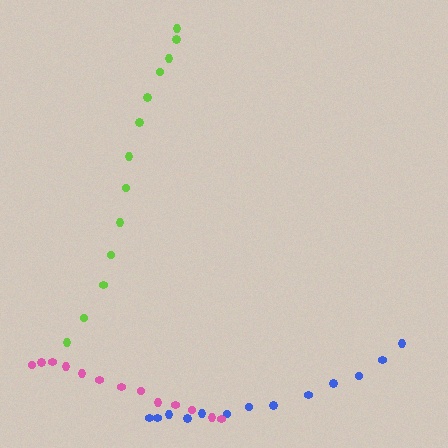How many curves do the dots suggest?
There are 3 distinct paths.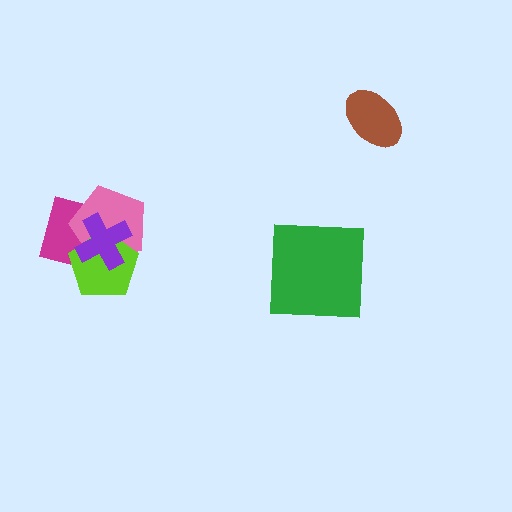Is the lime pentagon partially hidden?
Yes, it is partially covered by another shape.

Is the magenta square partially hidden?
Yes, it is partially covered by another shape.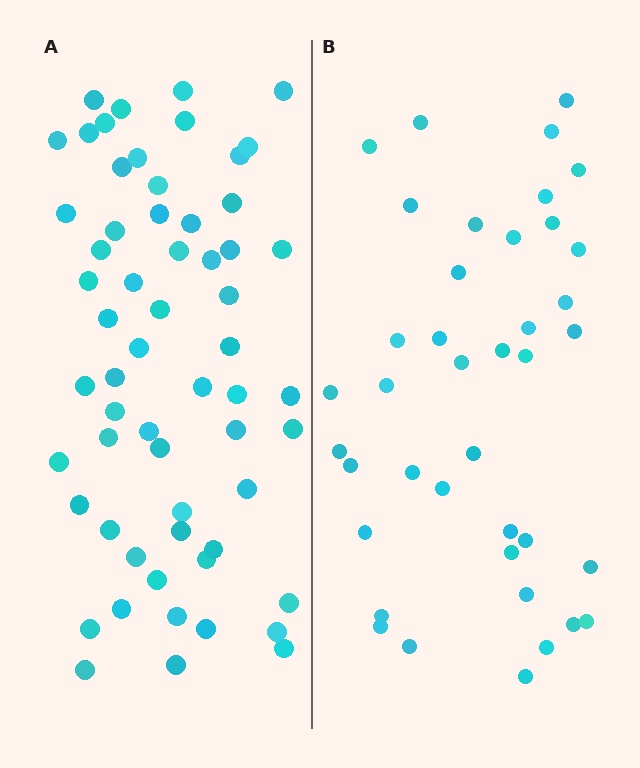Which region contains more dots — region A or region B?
Region A (the left region) has more dots.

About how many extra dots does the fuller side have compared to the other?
Region A has approximately 20 more dots than region B.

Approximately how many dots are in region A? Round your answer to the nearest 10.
About 60 dots.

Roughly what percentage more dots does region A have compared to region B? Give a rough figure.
About 50% more.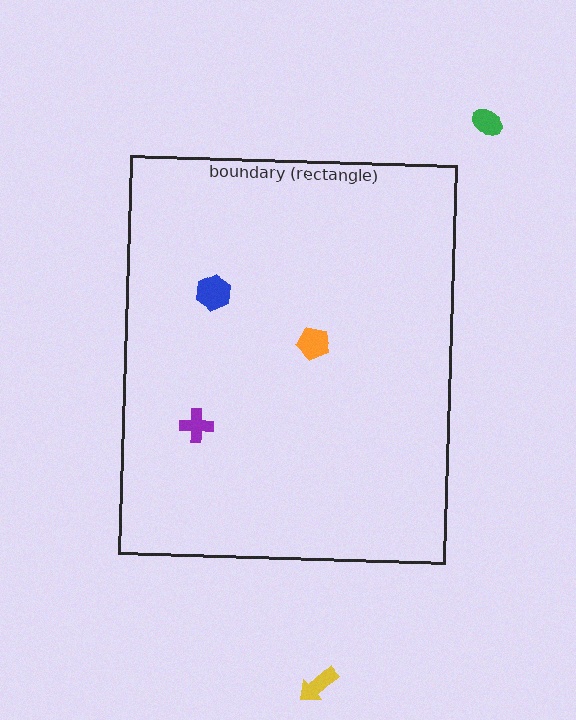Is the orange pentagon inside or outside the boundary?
Inside.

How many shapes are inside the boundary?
3 inside, 2 outside.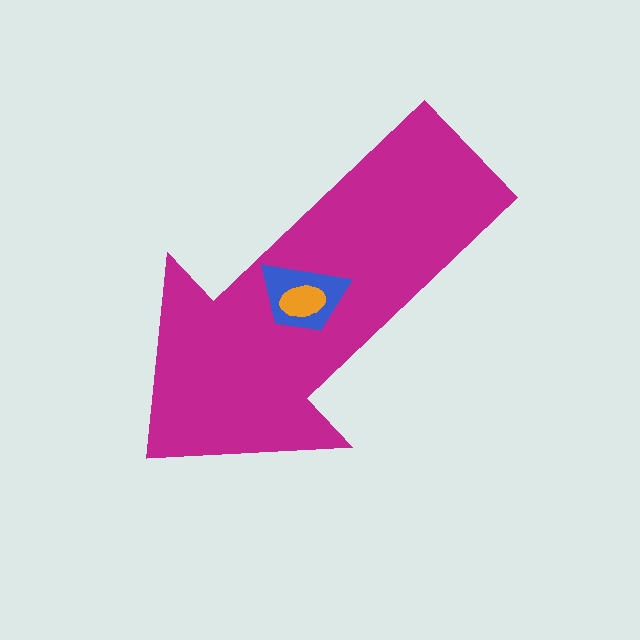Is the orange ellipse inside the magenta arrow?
Yes.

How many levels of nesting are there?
3.